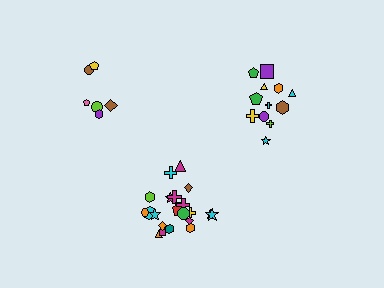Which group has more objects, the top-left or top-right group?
The top-right group.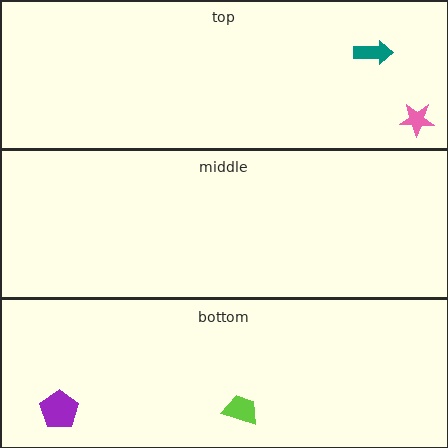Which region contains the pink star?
The top region.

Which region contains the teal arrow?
The top region.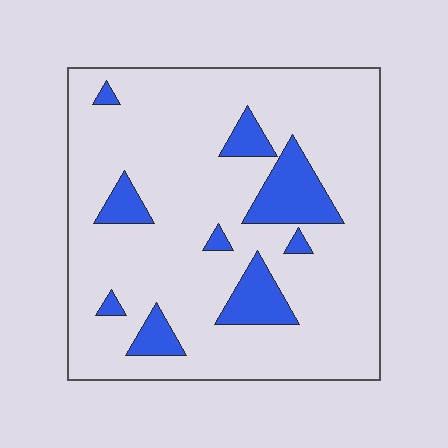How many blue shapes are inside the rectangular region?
9.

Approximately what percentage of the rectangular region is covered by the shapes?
Approximately 15%.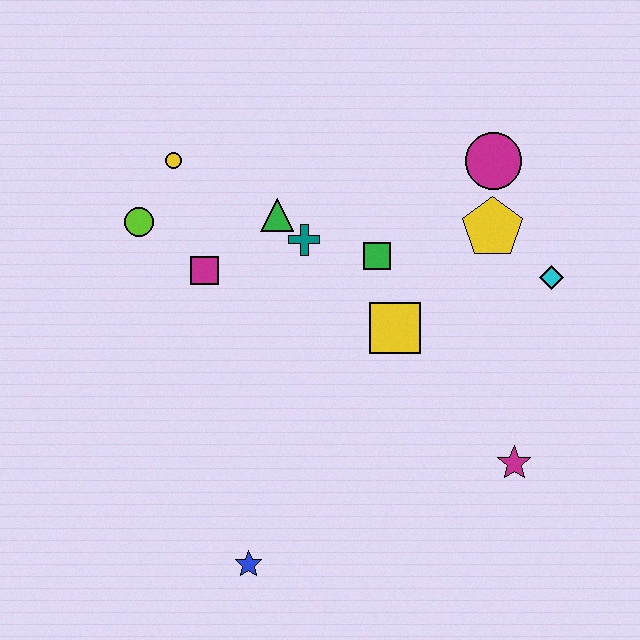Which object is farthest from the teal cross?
The blue star is farthest from the teal cross.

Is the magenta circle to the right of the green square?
Yes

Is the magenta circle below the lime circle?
No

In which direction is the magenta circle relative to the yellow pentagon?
The magenta circle is above the yellow pentagon.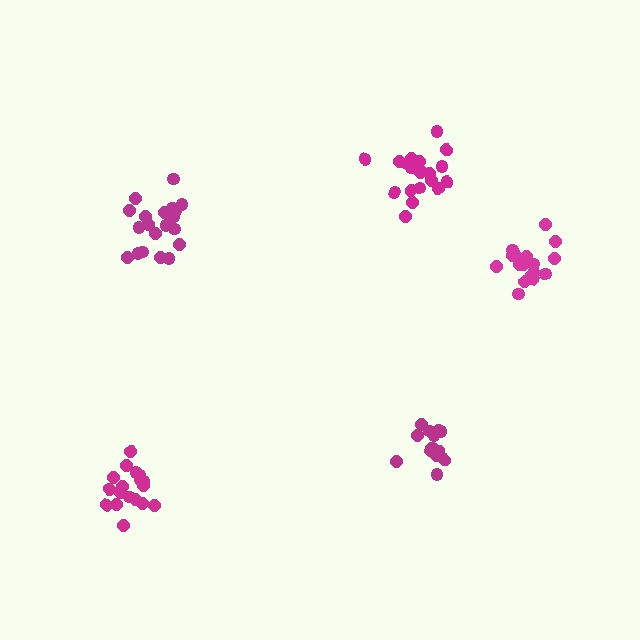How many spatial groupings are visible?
There are 5 spatial groupings.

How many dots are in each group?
Group 1: 17 dots, Group 2: 14 dots, Group 3: 19 dots, Group 4: 20 dots, Group 5: 20 dots (90 total).